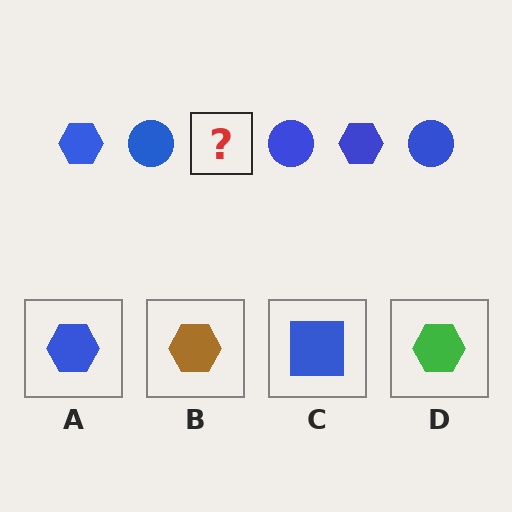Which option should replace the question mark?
Option A.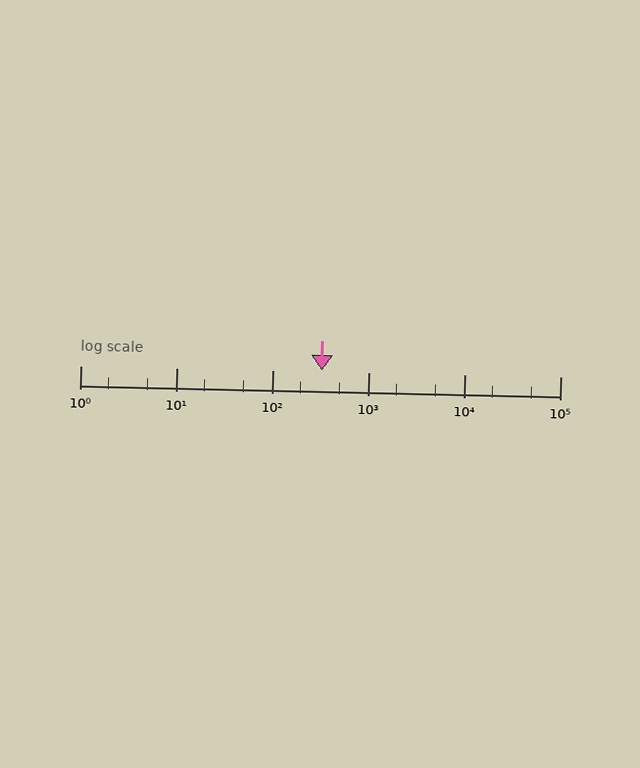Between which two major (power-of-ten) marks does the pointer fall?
The pointer is between 100 and 1000.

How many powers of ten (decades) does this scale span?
The scale spans 5 decades, from 1 to 100000.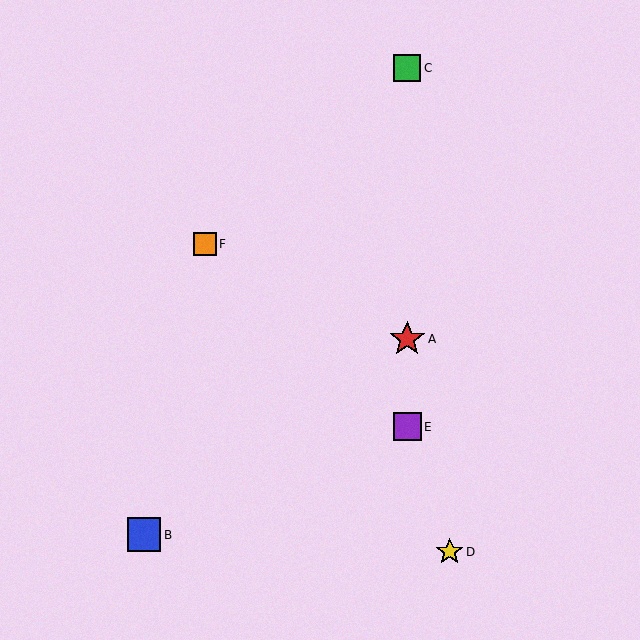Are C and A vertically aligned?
Yes, both are at x≈407.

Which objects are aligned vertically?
Objects A, C, E are aligned vertically.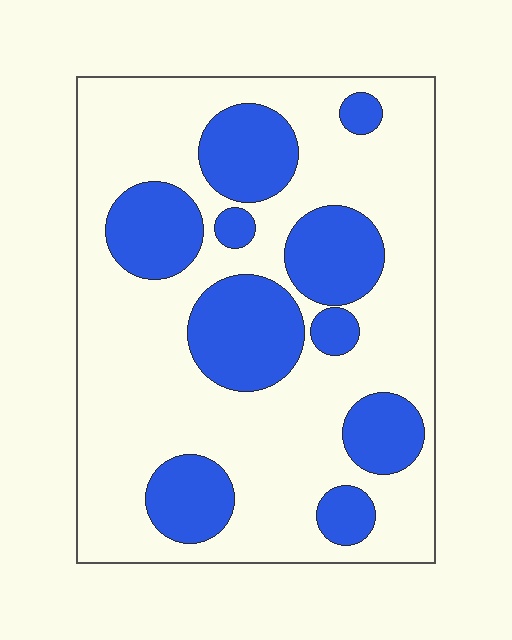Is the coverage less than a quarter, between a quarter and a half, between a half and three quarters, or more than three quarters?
Between a quarter and a half.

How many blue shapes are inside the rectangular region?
10.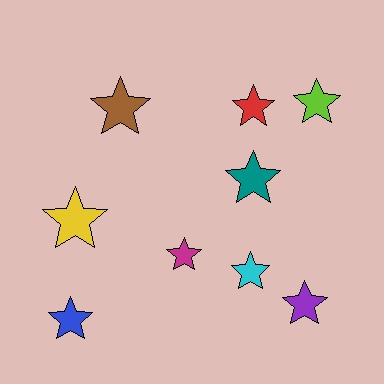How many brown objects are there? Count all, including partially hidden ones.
There is 1 brown object.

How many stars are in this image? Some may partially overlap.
There are 9 stars.